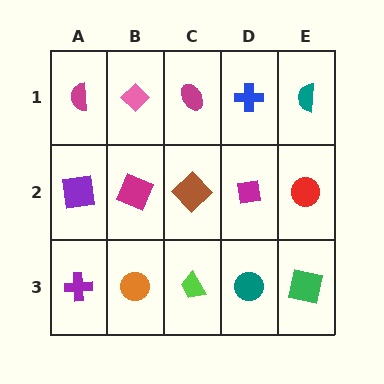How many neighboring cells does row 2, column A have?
3.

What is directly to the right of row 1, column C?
A blue cross.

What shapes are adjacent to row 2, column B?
A pink diamond (row 1, column B), an orange circle (row 3, column B), a purple square (row 2, column A), a brown diamond (row 2, column C).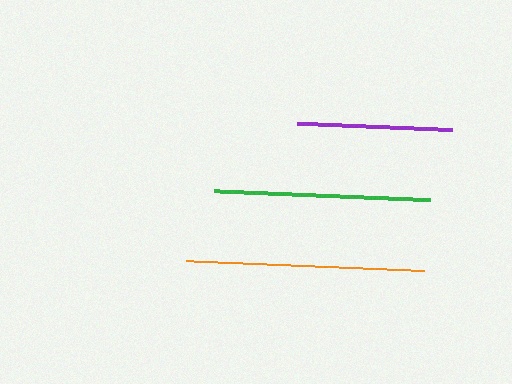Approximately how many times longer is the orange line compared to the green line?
The orange line is approximately 1.1 times the length of the green line.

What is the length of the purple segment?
The purple segment is approximately 154 pixels long.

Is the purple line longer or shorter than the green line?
The green line is longer than the purple line.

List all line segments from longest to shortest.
From longest to shortest: orange, green, purple.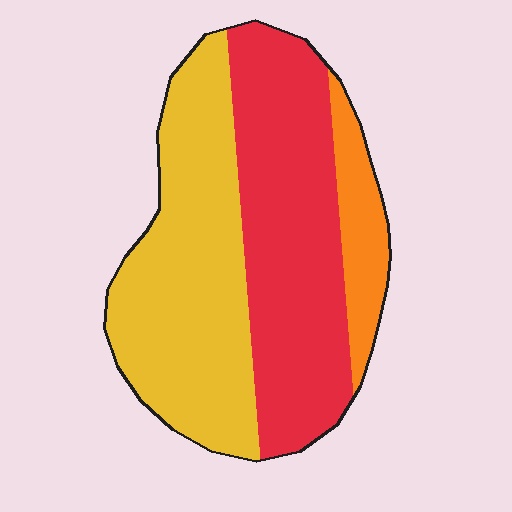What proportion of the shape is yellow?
Yellow covers 45% of the shape.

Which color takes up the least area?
Orange, at roughly 10%.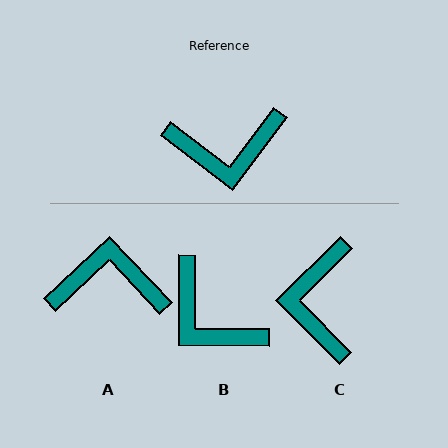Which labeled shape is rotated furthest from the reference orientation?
A, about 171 degrees away.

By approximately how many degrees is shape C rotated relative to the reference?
Approximately 98 degrees clockwise.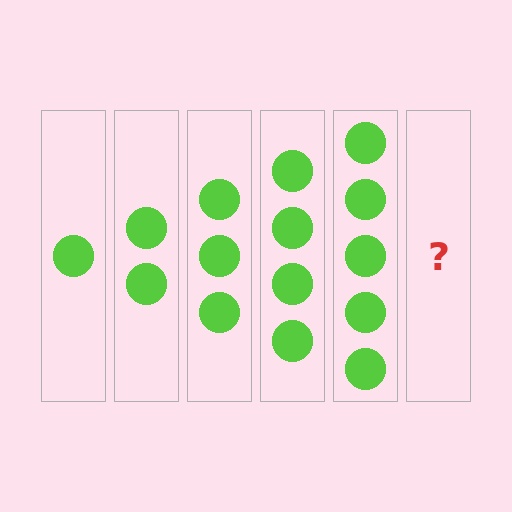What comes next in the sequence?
The next element should be 6 circles.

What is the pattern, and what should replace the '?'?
The pattern is that each step adds one more circle. The '?' should be 6 circles.